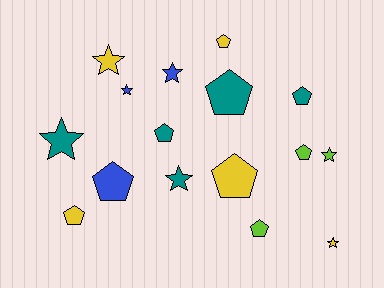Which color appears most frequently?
Yellow, with 5 objects.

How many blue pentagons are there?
There is 1 blue pentagon.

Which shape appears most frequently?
Pentagon, with 9 objects.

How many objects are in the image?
There are 16 objects.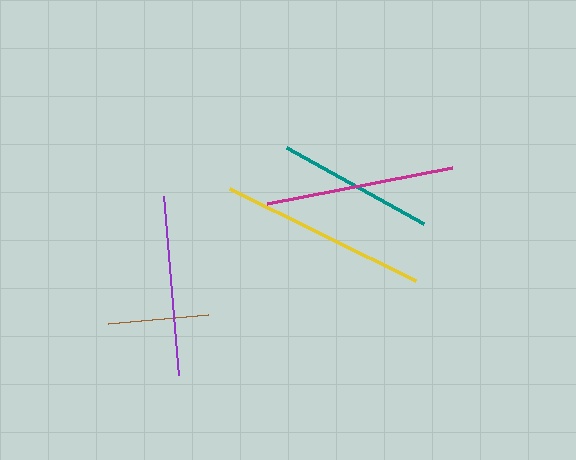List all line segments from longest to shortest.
From longest to shortest: yellow, magenta, purple, teal, brown.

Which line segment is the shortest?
The brown line is the shortest at approximately 101 pixels.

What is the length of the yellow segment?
The yellow segment is approximately 208 pixels long.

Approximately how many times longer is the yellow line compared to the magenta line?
The yellow line is approximately 1.1 times the length of the magenta line.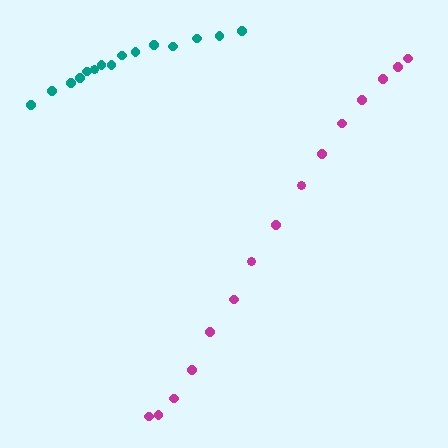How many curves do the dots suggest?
There are 2 distinct paths.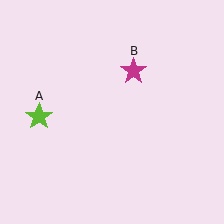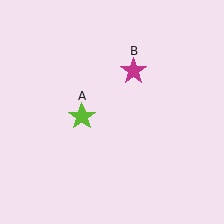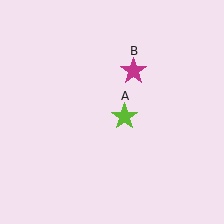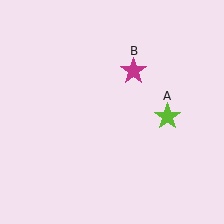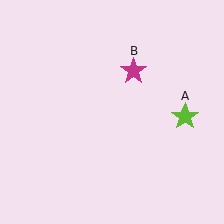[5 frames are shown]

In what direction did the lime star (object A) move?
The lime star (object A) moved right.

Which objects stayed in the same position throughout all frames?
Magenta star (object B) remained stationary.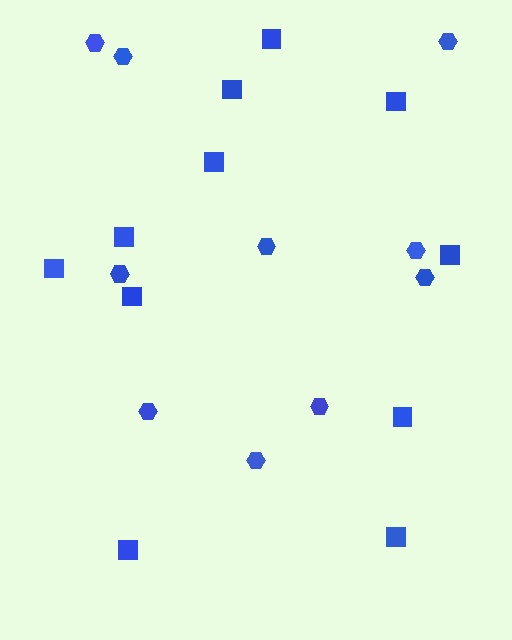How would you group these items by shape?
There are 2 groups: one group of squares (11) and one group of hexagons (10).